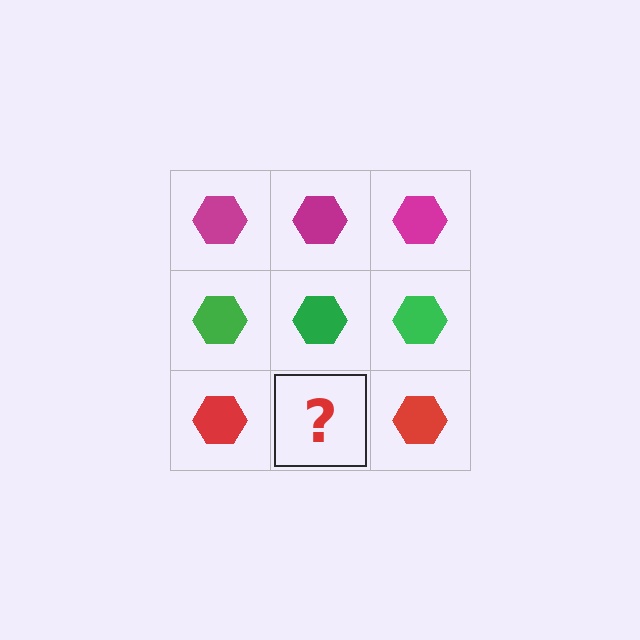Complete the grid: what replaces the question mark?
The question mark should be replaced with a red hexagon.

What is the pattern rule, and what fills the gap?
The rule is that each row has a consistent color. The gap should be filled with a red hexagon.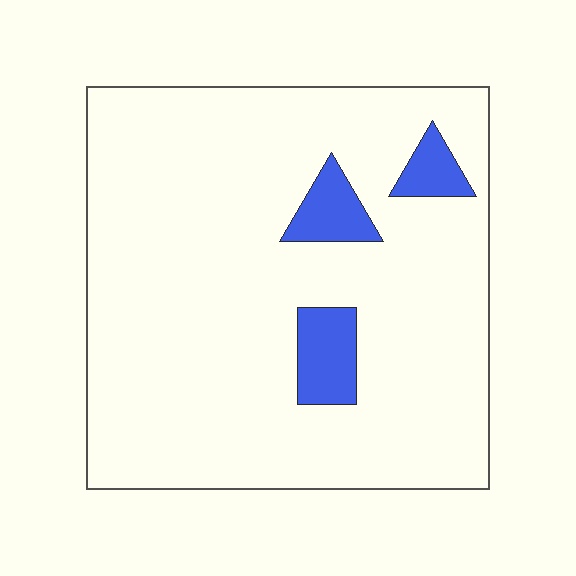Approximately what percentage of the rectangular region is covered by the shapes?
Approximately 10%.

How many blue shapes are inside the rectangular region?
3.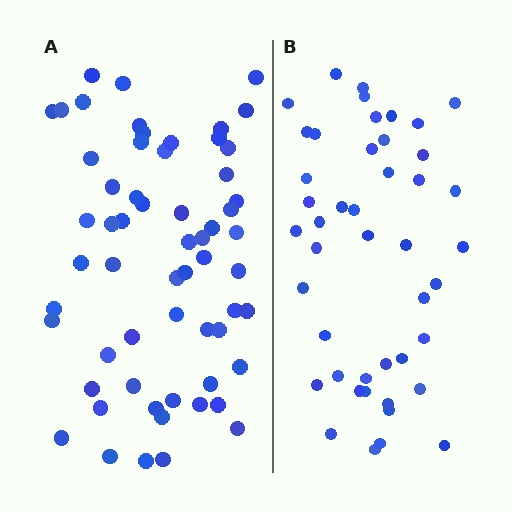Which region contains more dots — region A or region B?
Region A (the left region) has more dots.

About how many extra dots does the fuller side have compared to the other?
Region A has approximately 15 more dots than region B.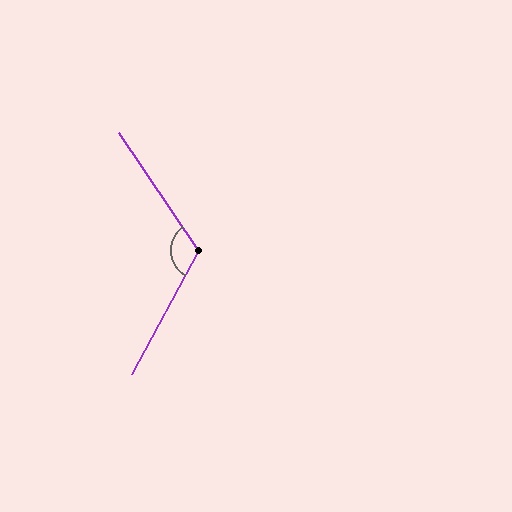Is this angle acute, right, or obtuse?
It is obtuse.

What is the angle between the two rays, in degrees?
Approximately 117 degrees.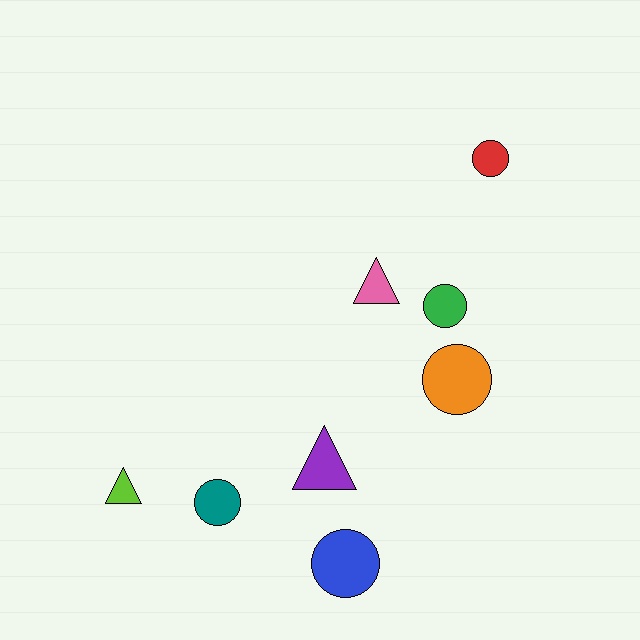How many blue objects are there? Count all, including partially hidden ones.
There is 1 blue object.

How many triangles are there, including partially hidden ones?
There are 3 triangles.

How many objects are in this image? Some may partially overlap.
There are 8 objects.